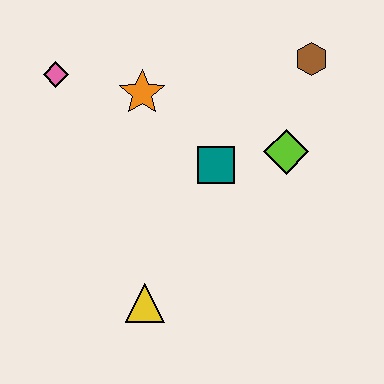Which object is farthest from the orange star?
The yellow triangle is farthest from the orange star.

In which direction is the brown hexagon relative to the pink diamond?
The brown hexagon is to the right of the pink diamond.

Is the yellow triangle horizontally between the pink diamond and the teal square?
Yes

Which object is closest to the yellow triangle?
The teal square is closest to the yellow triangle.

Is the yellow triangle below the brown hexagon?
Yes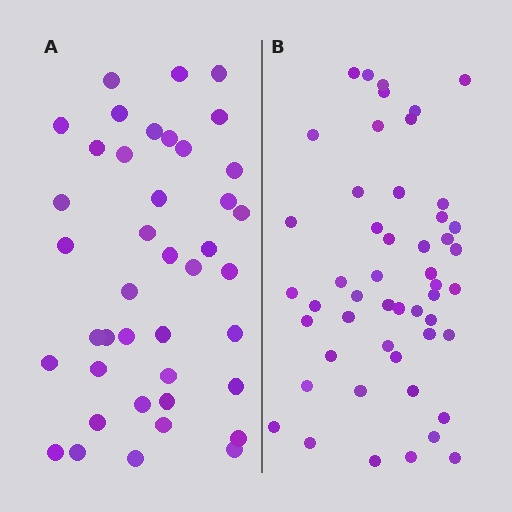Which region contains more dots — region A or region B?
Region B (the right region) has more dots.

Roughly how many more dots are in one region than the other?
Region B has roughly 8 or so more dots than region A.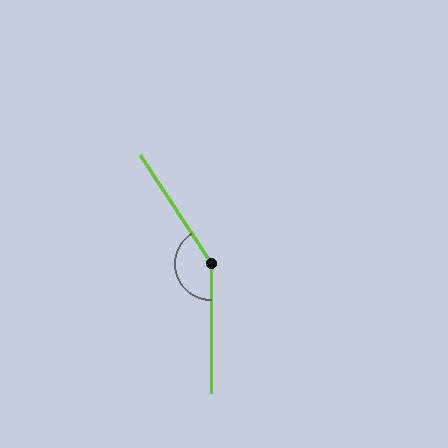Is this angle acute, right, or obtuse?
It is obtuse.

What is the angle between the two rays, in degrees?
Approximately 147 degrees.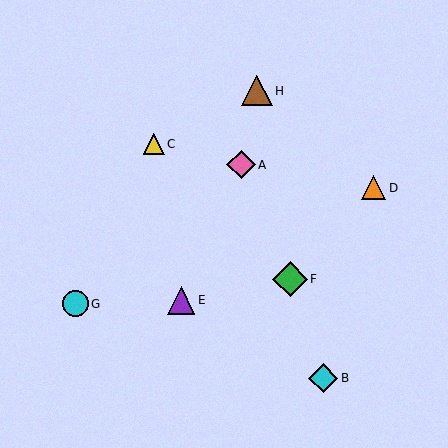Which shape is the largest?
The green diamond (labeled F) is the largest.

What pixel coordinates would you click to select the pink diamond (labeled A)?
Click at (241, 165) to select the pink diamond A.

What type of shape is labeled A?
Shape A is a pink diamond.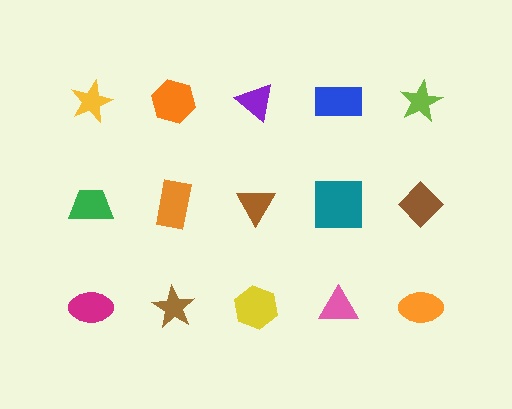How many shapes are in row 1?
5 shapes.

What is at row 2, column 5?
A brown diamond.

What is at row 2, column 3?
A brown triangle.